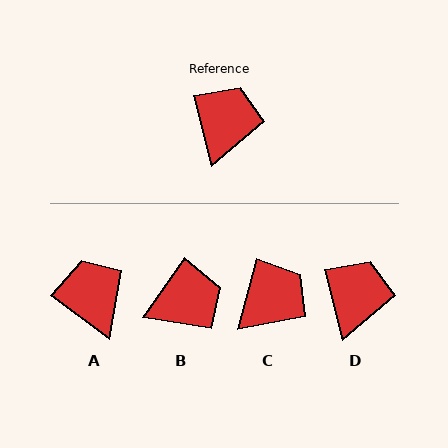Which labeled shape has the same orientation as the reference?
D.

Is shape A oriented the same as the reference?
No, it is off by about 39 degrees.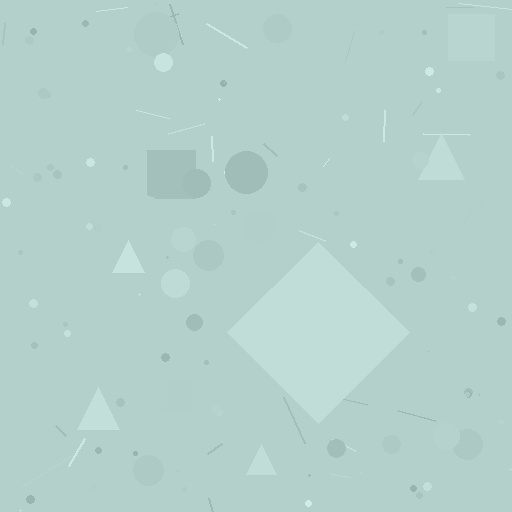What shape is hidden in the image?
A diamond is hidden in the image.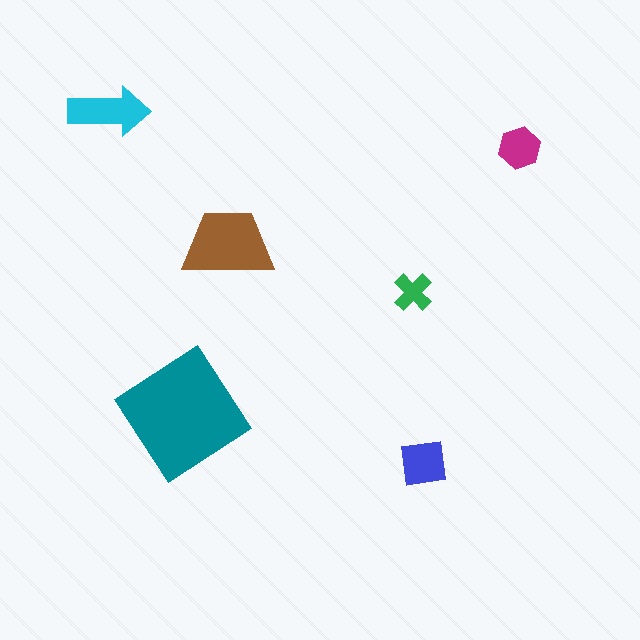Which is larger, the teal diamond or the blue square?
The teal diamond.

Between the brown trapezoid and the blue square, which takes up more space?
The brown trapezoid.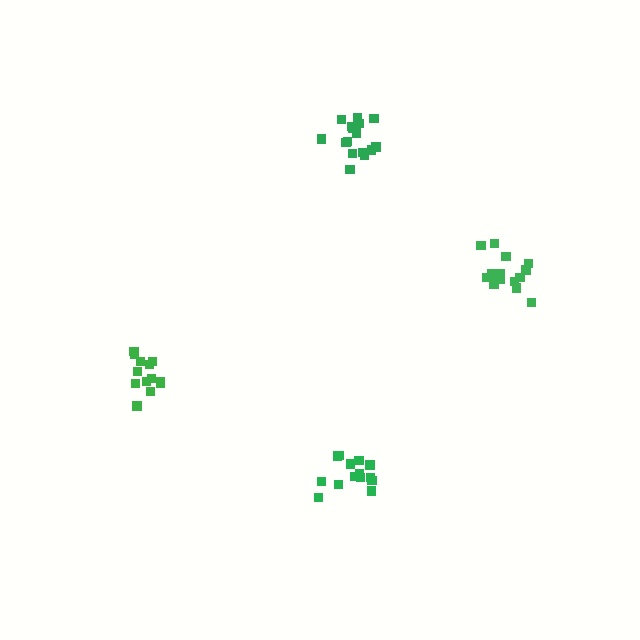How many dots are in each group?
Group 1: 15 dots, Group 2: 16 dots, Group 3: 14 dots, Group 4: 13 dots (58 total).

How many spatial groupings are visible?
There are 4 spatial groupings.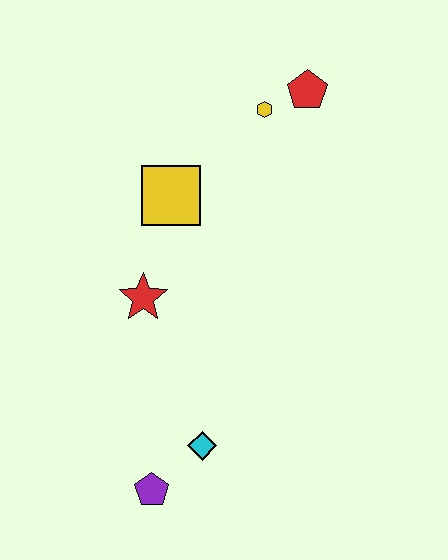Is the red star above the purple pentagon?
Yes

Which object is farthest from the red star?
The red pentagon is farthest from the red star.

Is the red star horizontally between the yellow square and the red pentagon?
No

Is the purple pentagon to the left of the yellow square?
Yes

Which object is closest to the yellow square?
The red star is closest to the yellow square.